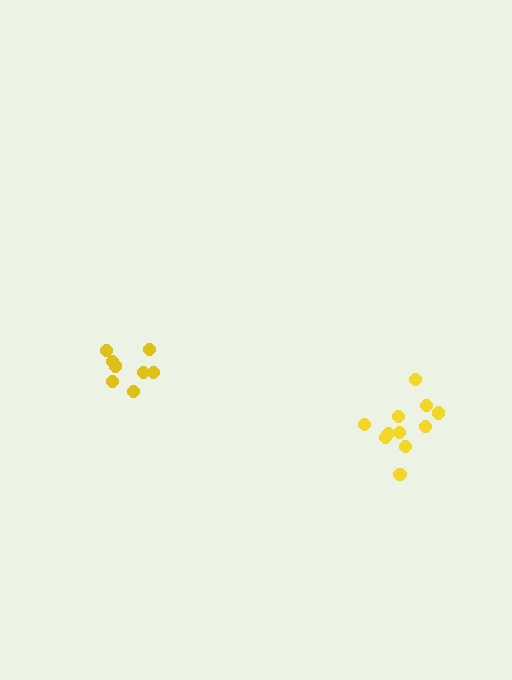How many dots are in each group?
Group 1: 11 dots, Group 2: 8 dots (19 total).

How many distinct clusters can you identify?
There are 2 distinct clusters.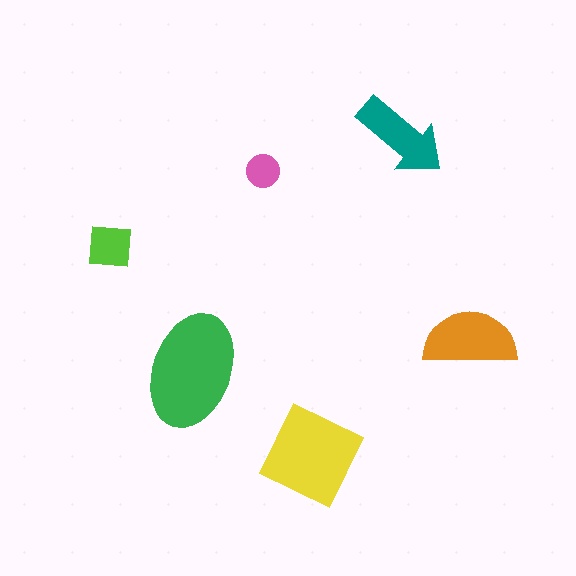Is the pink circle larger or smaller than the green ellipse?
Smaller.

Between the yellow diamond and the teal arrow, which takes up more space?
The yellow diamond.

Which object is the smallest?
The pink circle.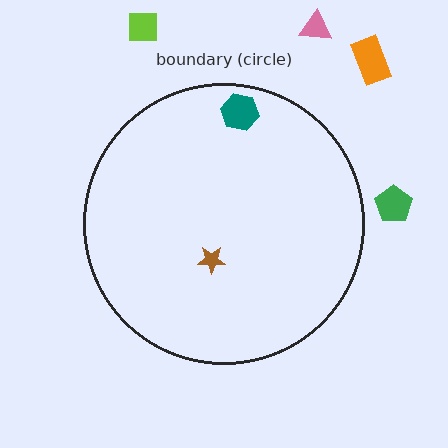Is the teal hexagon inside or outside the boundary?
Inside.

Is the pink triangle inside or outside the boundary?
Outside.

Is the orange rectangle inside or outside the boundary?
Outside.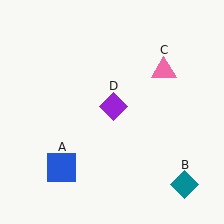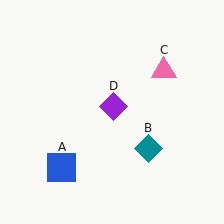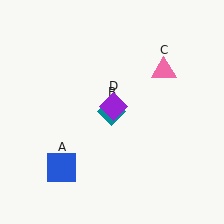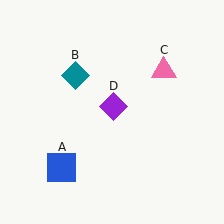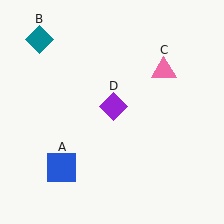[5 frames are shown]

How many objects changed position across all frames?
1 object changed position: teal diamond (object B).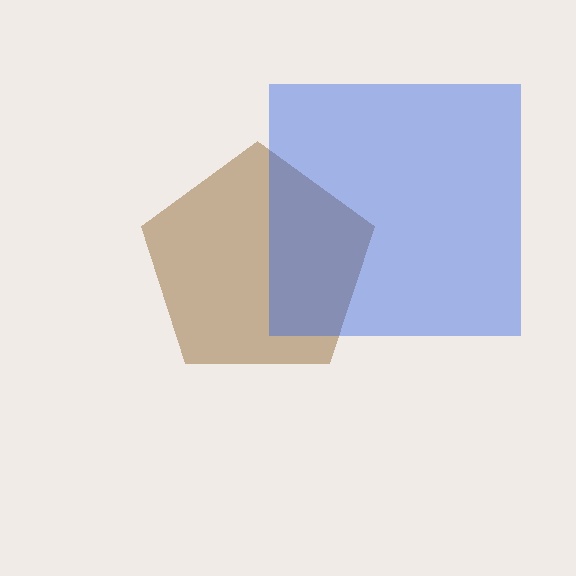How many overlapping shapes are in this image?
There are 2 overlapping shapes in the image.